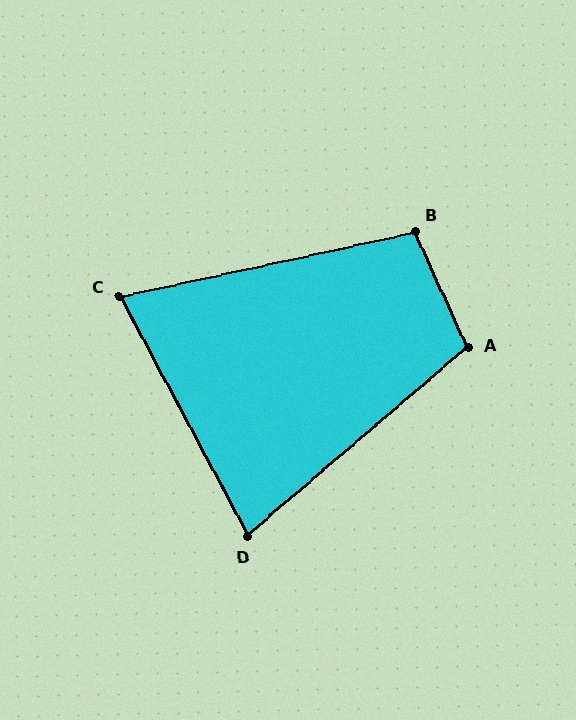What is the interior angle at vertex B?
Approximately 102 degrees (obtuse).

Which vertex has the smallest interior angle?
C, at approximately 74 degrees.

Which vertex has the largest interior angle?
A, at approximately 106 degrees.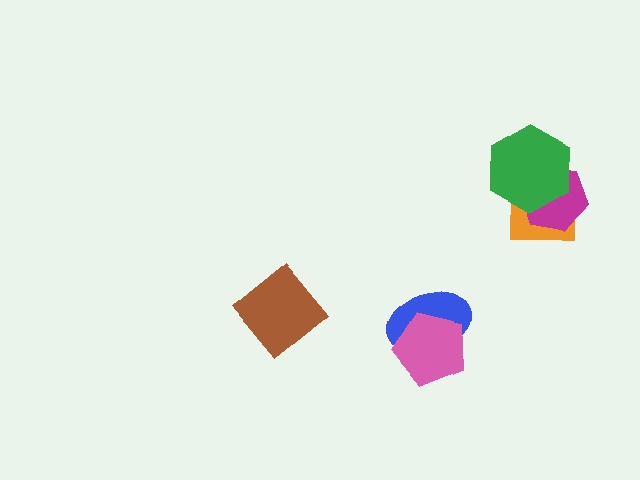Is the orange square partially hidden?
Yes, it is partially covered by another shape.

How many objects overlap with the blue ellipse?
1 object overlaps with the blue ellipse.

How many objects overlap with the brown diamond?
0 objects overlap with the brown diamond.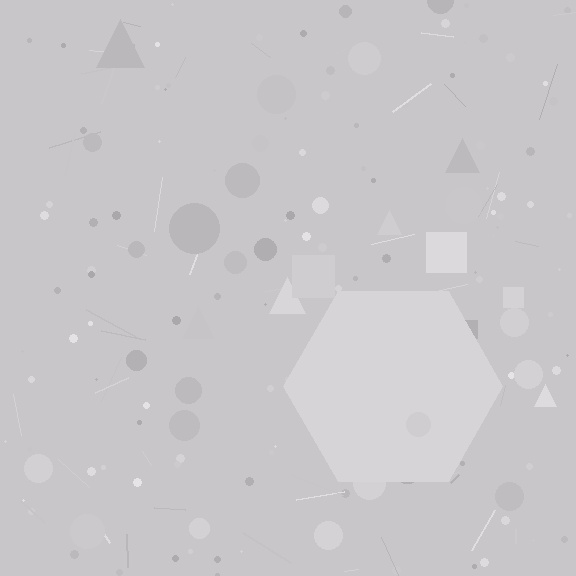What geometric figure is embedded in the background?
A hexagon is embedded in the background.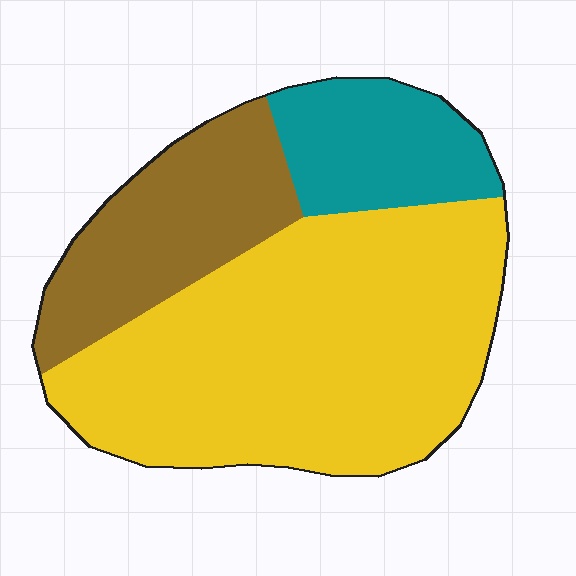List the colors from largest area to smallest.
From largest to smallest: yellow, brown, teal.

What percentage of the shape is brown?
Brown covers 23% of the shape.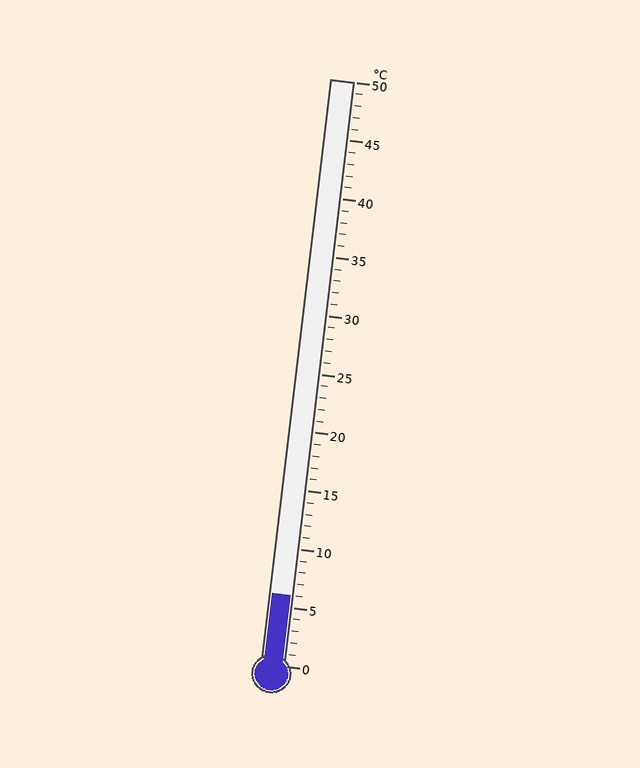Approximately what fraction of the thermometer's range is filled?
The thermometer is filled to approximately 10% of its range.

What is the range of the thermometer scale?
The thermometer scale ranges from 0°C to 50°C.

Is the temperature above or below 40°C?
The temperature is below 40°C.